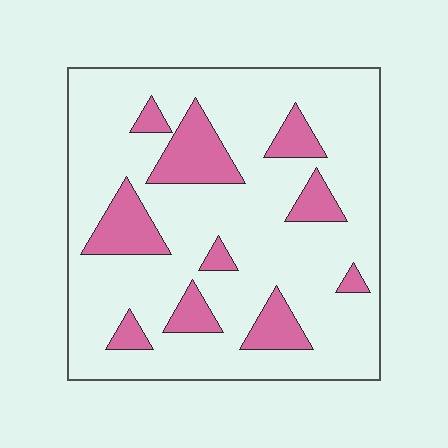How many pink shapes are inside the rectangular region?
10.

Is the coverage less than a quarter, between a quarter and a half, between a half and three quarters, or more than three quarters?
Less than a quarter.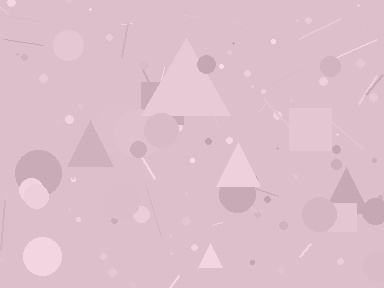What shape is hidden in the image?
A triangle is hidden in the image.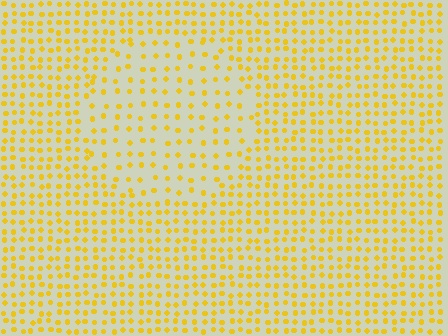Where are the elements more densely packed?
The elements are more densely packed outside the circle boundary.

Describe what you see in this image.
The image contains small yellow elements arranged at two different densities. A circle-shaped region is visible where the elements are less densely packed than the surrounding area.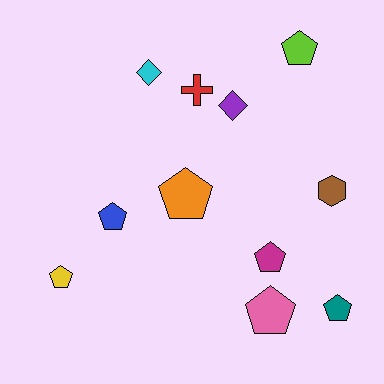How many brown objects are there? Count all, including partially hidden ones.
There is 1 brown object.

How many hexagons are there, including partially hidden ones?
There is 1 hexagon.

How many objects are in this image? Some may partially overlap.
There are 11 objects.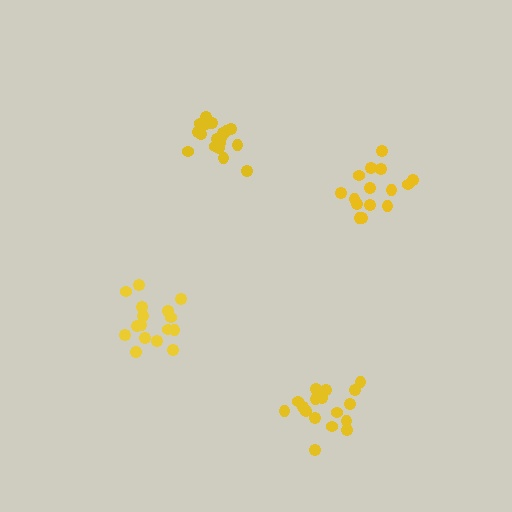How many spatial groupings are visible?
There are 4 spatial groupings.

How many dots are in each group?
Group 1: 18 dots, Group 2: 15 dots, Group 3: 16 dots, Group 4: 18 dots (67 total).